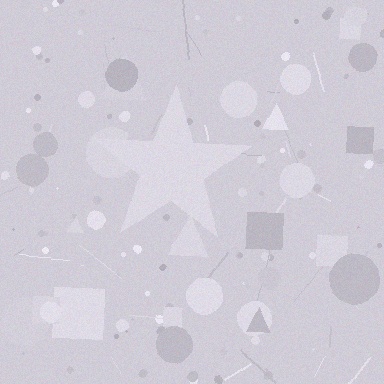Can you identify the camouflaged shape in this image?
The camouflaged shape is a star.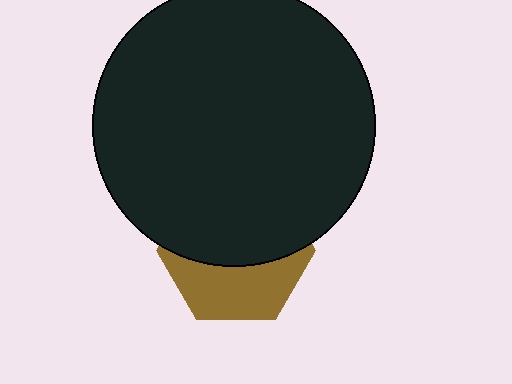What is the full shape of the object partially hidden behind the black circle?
The partially hidden object is a brown hexagon.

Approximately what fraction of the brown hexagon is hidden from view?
Roughly 58% of the brown hexagon is hidden behind the black circle.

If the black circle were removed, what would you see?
You would see the complete brown hexagon.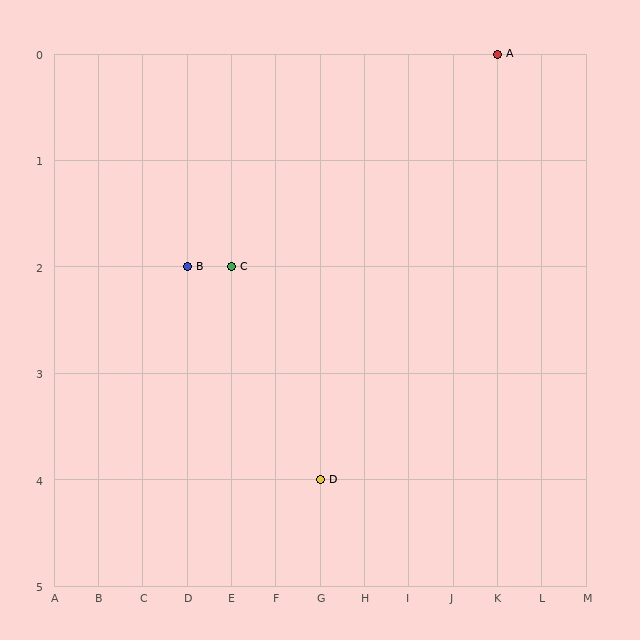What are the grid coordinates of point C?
Point C is at grid coordinates (E, 2).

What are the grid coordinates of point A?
Point A is at grid coordinates (K, 0).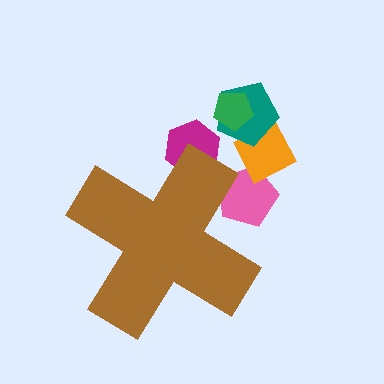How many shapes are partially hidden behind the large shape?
2 shapes are partially hidden.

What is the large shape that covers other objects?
A brown cross.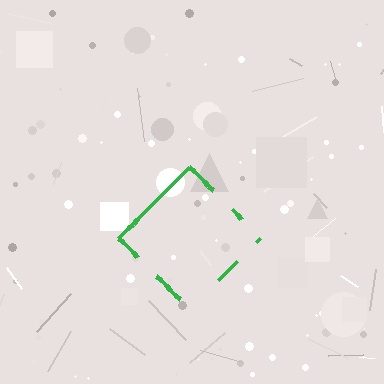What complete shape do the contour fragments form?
The contour fragments form a diamond.